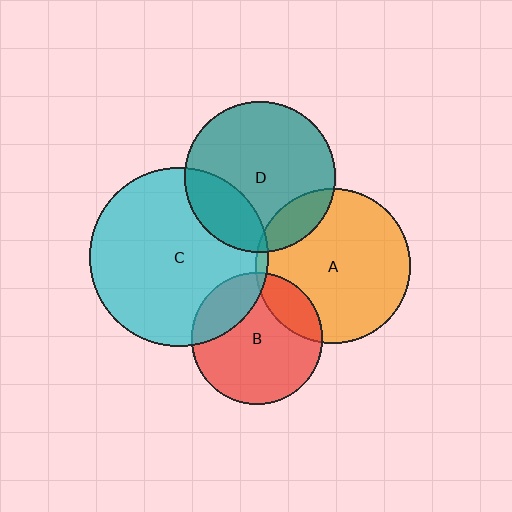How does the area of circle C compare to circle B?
Approximately 1.9 times.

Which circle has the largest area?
Circle C (cyan).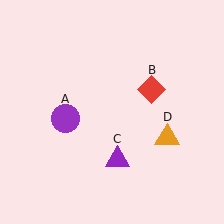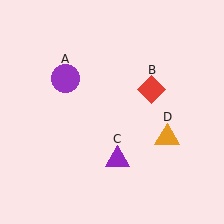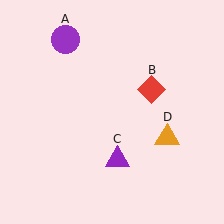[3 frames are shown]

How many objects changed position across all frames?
1 object changed position: purple circle (object A).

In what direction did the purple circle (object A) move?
The purple circle (object A) moved up.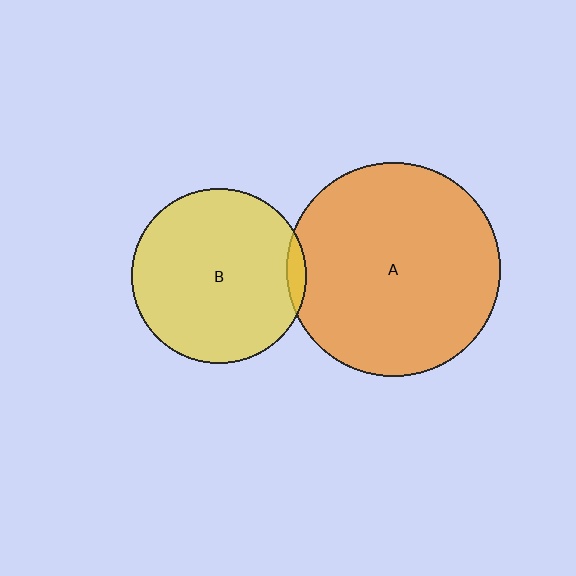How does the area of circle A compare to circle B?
Approximately 1.5 times.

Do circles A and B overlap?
Yes.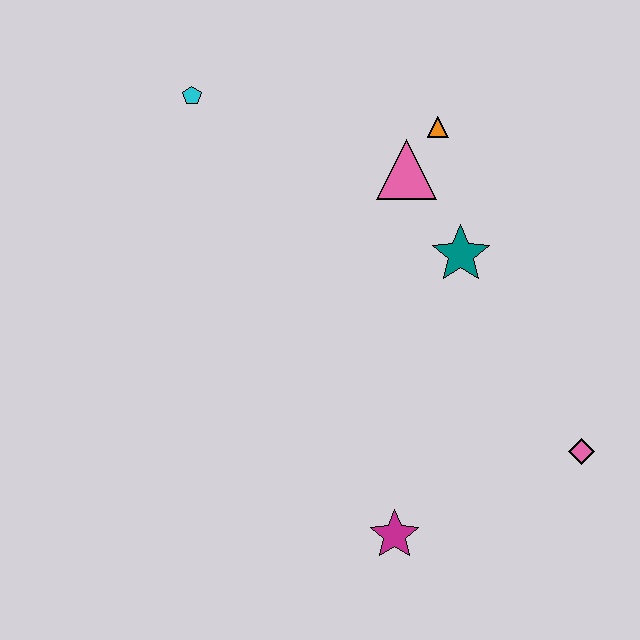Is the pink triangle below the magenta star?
No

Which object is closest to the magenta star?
The pink diamond is closest to the magenta star.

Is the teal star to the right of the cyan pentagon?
Yes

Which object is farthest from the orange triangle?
The magenta star is farthest from the orange triangle.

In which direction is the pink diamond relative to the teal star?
The pink diamond is below the teal star.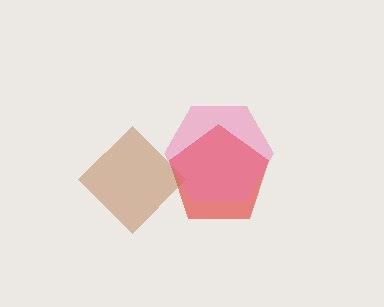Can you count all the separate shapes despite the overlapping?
Yes, there are 3 separate shapes.